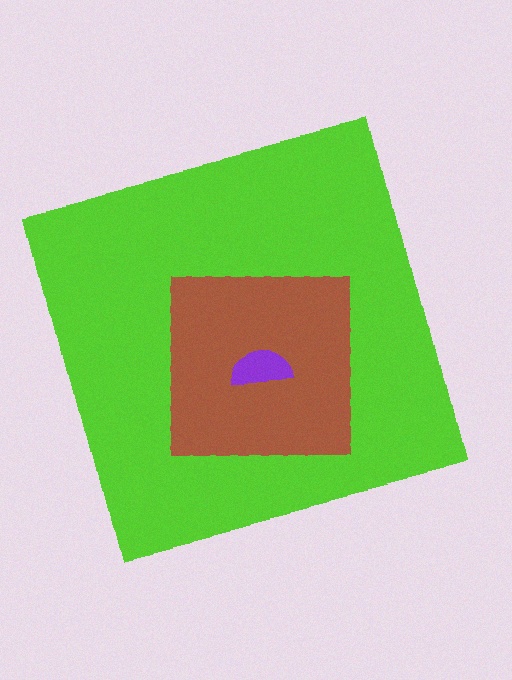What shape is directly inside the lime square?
The brown square.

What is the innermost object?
The purple semicircle.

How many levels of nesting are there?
3.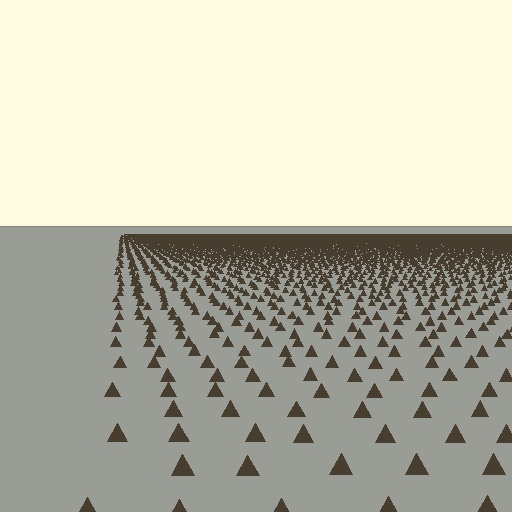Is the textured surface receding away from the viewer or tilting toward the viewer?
The surface is receding away from the viewer. Texture elements get smaller and denser toward the top.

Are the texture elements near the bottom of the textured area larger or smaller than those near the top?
Larger. Near the bottom, elements are closer to the viewer and appear at a bigger on-screen size.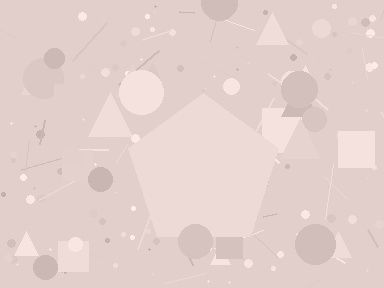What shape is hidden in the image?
A pentagon is hidden in the image.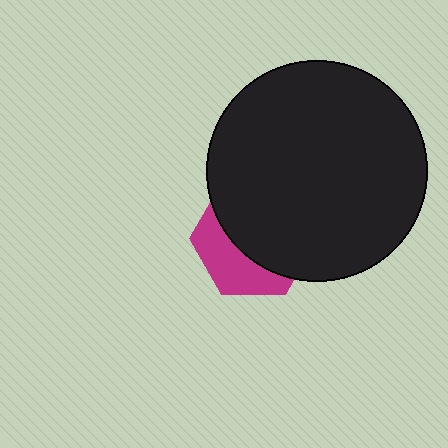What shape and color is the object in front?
The object in front is a black circle.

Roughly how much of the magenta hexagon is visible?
A small part of it is visible (roughly 37%).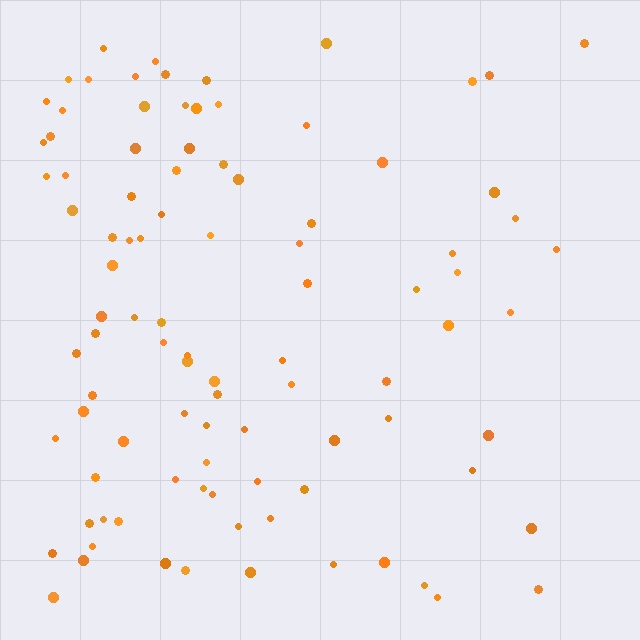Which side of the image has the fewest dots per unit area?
The right.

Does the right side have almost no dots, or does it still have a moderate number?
Still a moderate number, just noticeably fewer than the left.